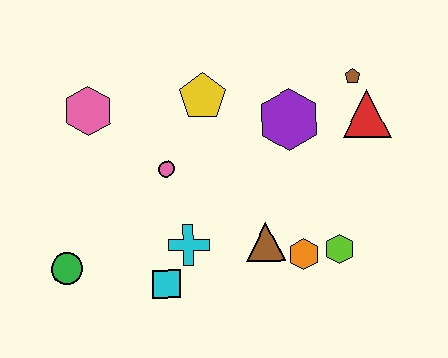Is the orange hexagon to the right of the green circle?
Yes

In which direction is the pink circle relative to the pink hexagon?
The pink circle is to the right of the pink hexagon.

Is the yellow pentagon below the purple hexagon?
No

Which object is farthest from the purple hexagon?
The green circle is farthest from the purple hexagon.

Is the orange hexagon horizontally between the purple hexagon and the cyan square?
No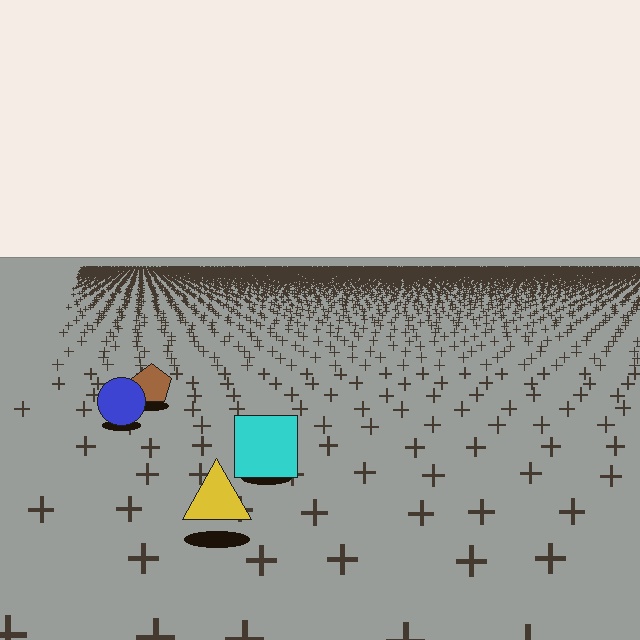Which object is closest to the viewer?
The yellow triangle is closest. The texture marks near it are larger and more spread out.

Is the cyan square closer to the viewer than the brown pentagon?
Yes. The cyan square is closer — you can tell from the texture gradient: the ground texture is coarser near it.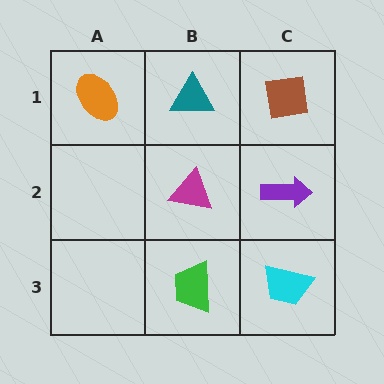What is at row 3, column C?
A cyan trapezoid.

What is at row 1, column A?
An orange ellipse.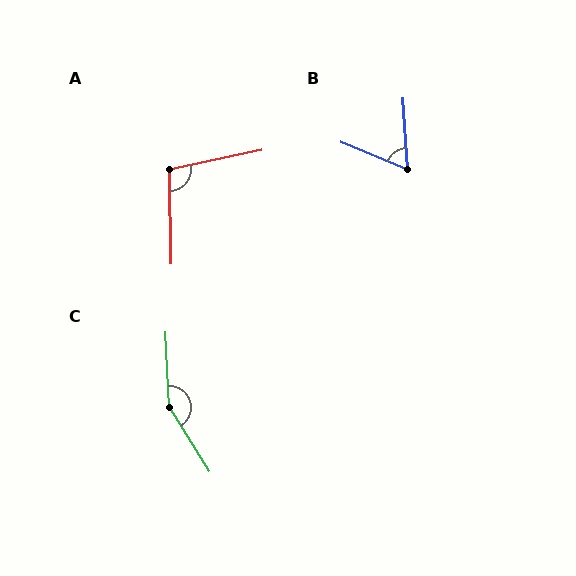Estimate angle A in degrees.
Approximately 101 degrees.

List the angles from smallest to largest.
B (64°), A (101°), C (151°).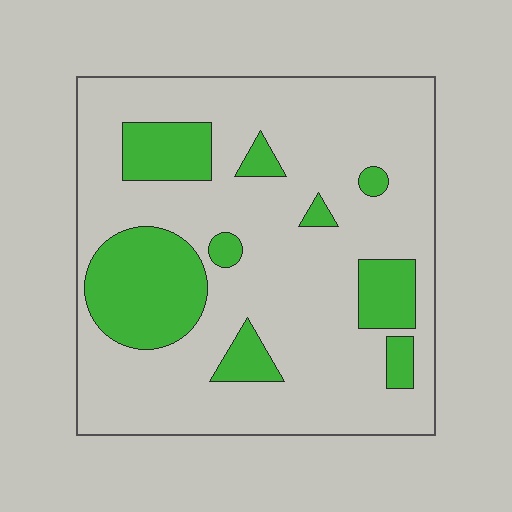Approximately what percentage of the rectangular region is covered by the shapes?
Approximately 20%.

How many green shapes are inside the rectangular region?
9.